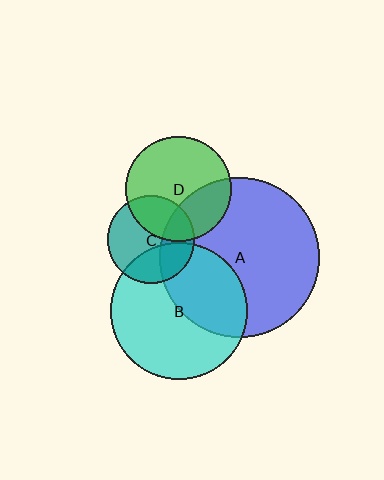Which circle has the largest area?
Circle A (blue).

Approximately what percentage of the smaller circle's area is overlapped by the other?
Approximately 40%.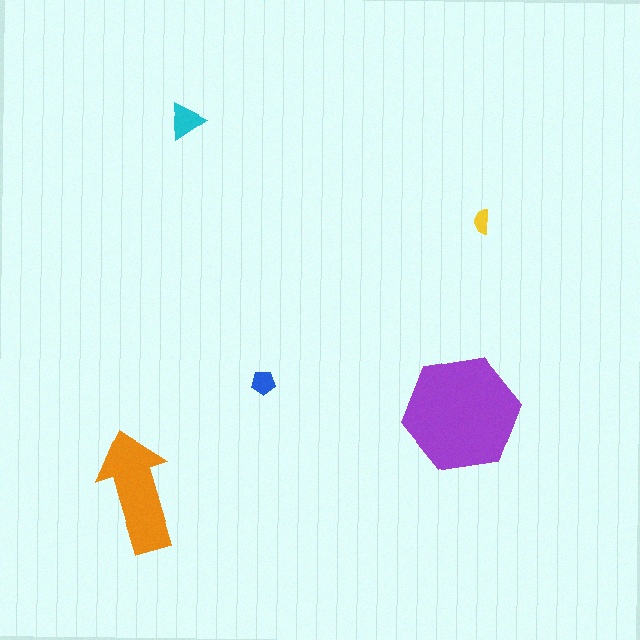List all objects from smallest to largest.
The yellow semicircle, the blue pentagon, the cyan triangle, the orange arrow, the purple hexagon.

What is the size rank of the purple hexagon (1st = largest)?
1st.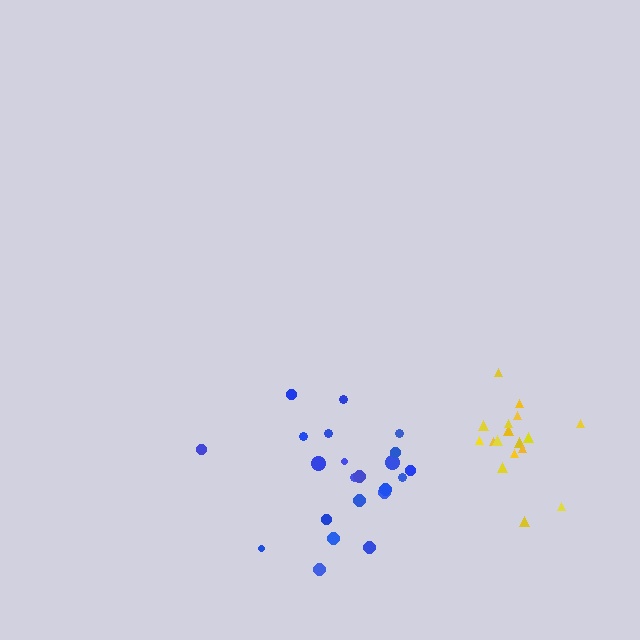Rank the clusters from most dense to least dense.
yellow, blue.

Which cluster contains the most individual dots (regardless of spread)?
Blue (22).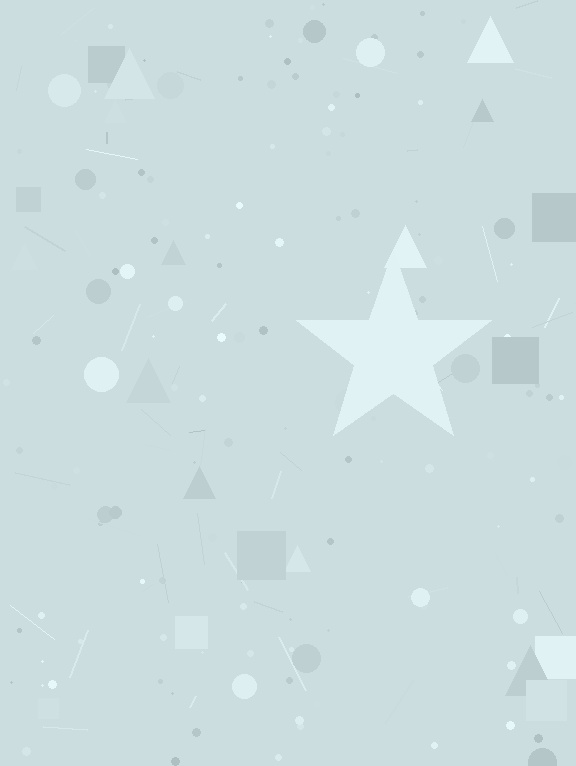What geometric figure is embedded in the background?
A star is embedded in the background.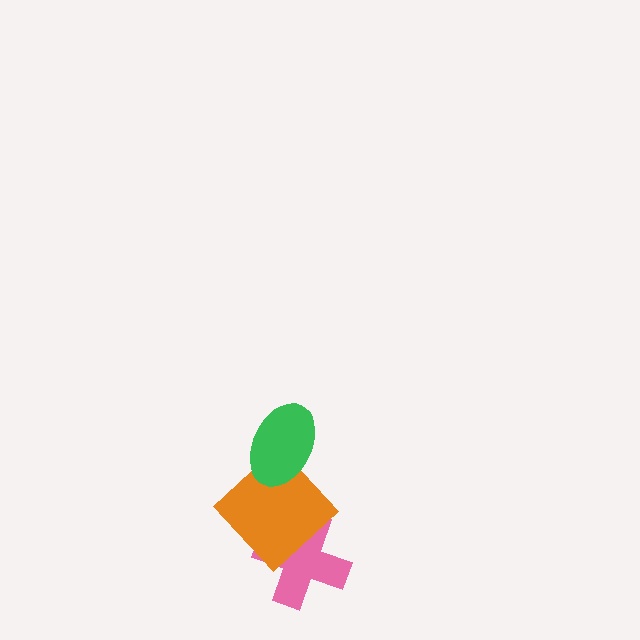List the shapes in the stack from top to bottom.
From top to bottom: the green ellipse, the orange diamond, the pink cross.